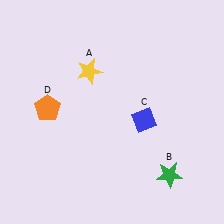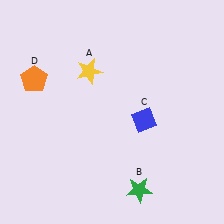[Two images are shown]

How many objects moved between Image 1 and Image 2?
2 objects moved between the two images.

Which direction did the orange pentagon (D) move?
The orange pentagon (D) moved up.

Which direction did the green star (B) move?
The green star (B) moved left.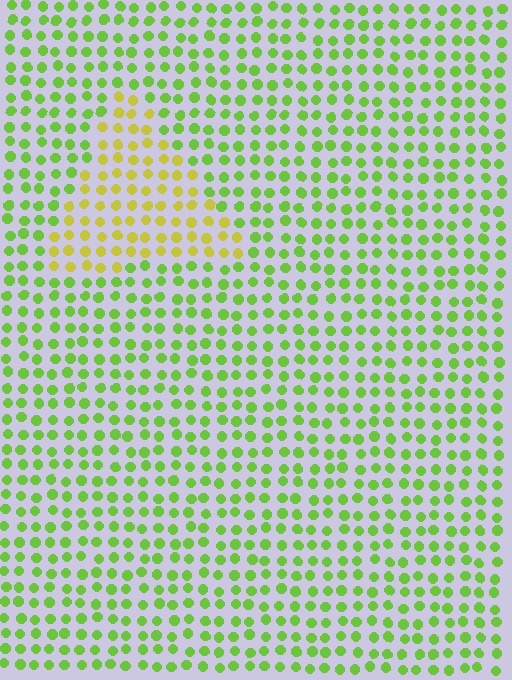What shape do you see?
I see a triangle.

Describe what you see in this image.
The image is filled with small lime elements in a uniform arrangement. A triangle-shaped region is visible where the elements are tinted to a slightly different hue, forming a subtle color boundary.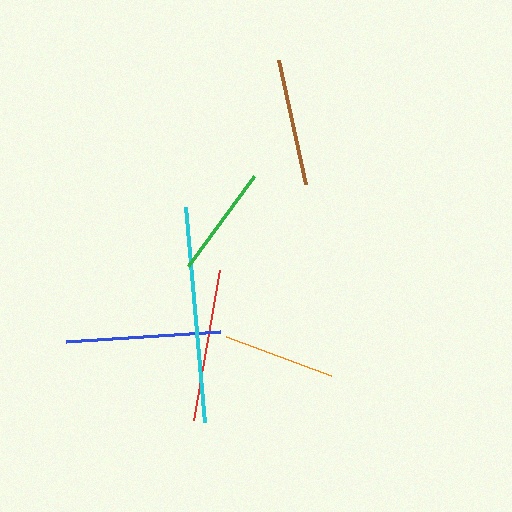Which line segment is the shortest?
The green line is the shortest at approximately 111 pixels.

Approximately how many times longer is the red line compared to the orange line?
The red line is approximately 1.4 times the length of the orange line.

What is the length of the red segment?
The red segment is approximately 152 pixels long.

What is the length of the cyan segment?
The cyan segment is approximately 216 pixels long.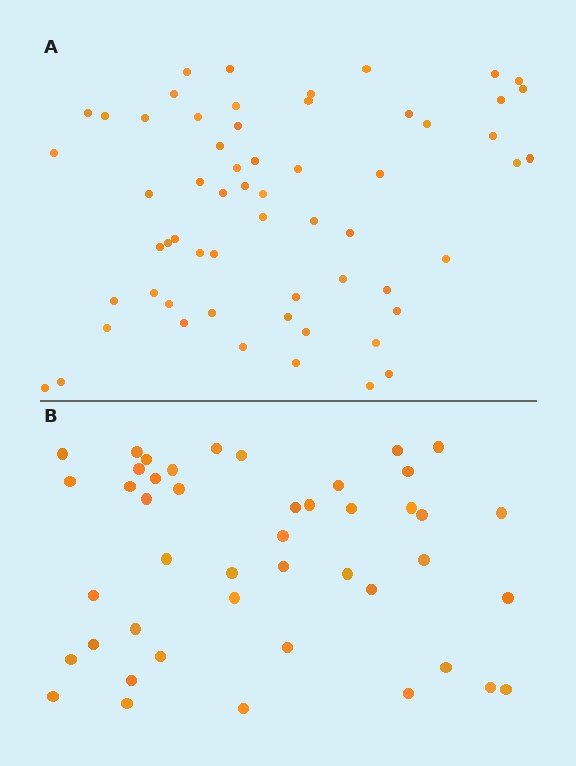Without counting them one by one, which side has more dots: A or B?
Region A (the top region) has more dots.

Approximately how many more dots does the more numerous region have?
Region A has approximately 15 more dots than region B.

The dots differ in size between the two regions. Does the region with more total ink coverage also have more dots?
No. Region B has more total ink coverage because its dots are larger, but region A actually contains more individual dots. Total area can be misleading — the number of items is what matters here.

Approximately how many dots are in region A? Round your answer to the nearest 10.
About 60 dots.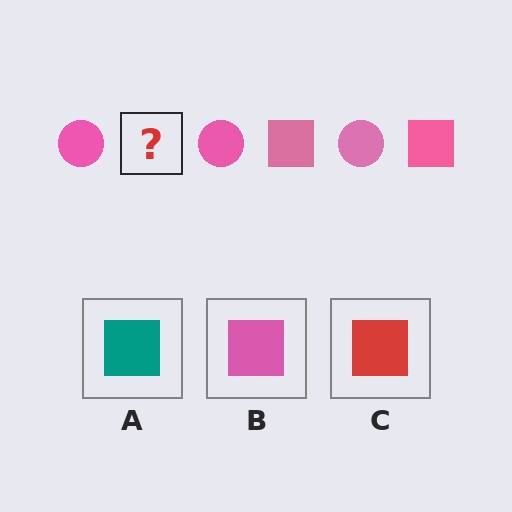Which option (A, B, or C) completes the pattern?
B.